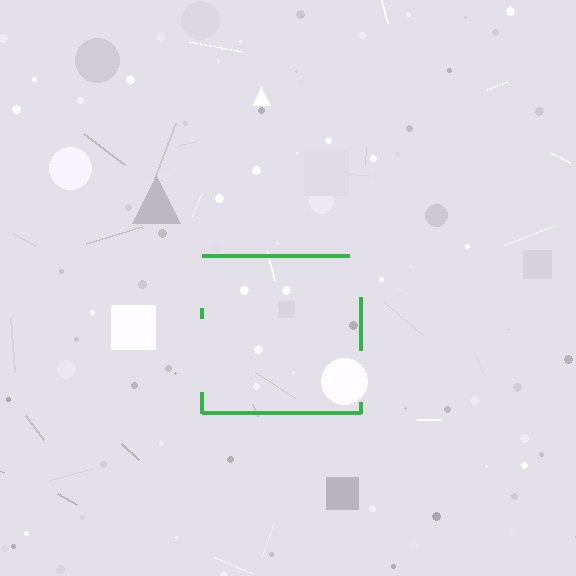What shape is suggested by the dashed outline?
The dashed outline suggests a square.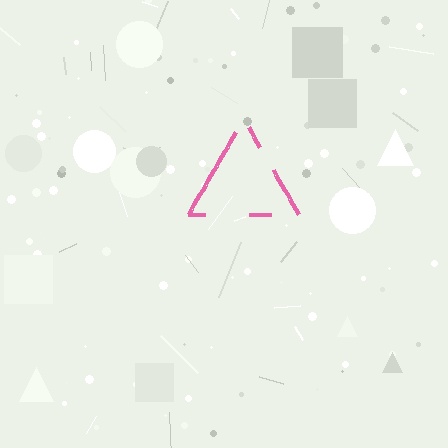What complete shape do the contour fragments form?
The contour fragments form a triangle.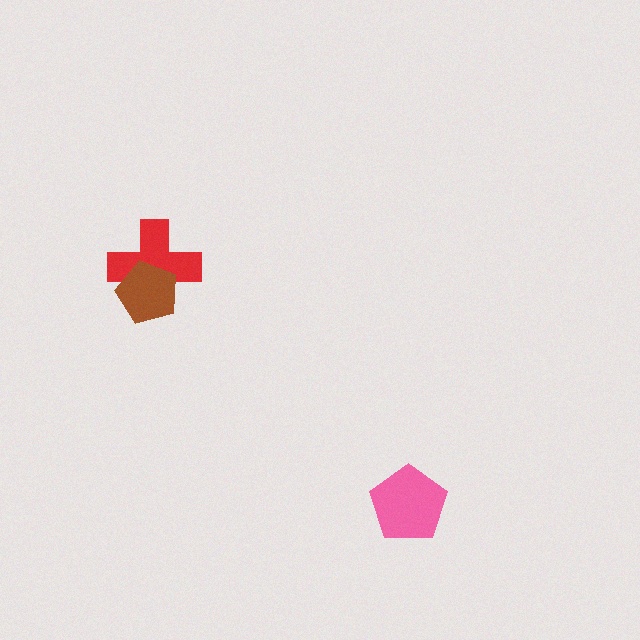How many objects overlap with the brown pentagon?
1 object overlaps with the brown pentagon.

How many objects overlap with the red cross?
1 object overlaps with the red cross.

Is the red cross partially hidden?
Yes, it is partially covered by another shape.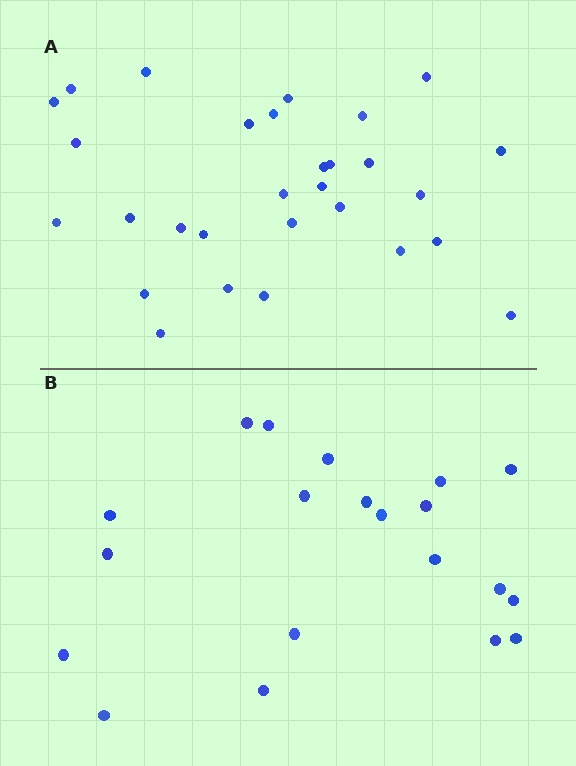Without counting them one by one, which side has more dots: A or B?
Region A (the top region) has more dots.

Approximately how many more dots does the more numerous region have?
Region A has roughly 8 or so more dots than region B.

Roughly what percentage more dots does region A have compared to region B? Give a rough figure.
About 45% more.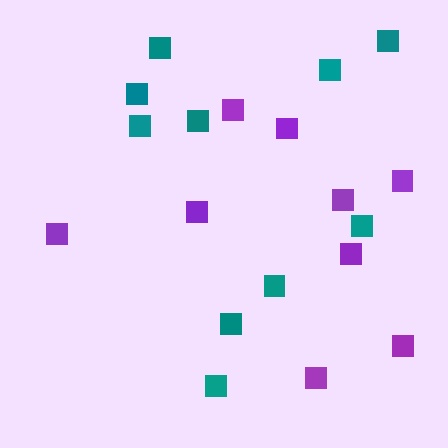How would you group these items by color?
There are 2 groups: one group of purple squares (9) and one group of teal squares (10).